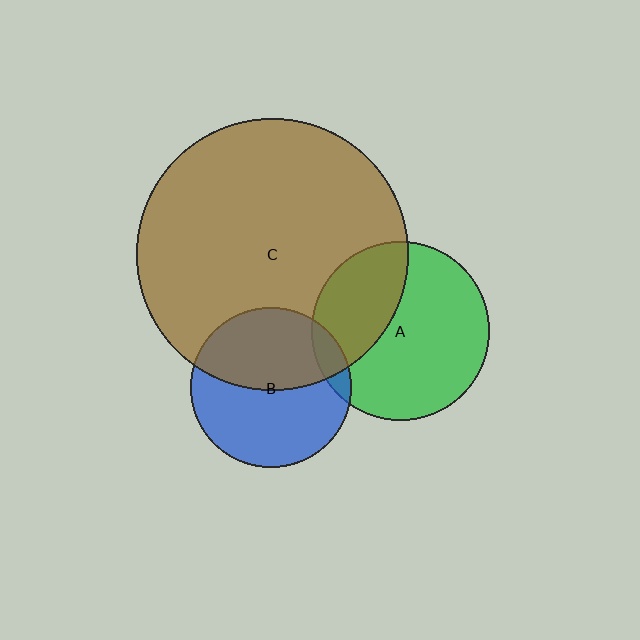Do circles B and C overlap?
Yes.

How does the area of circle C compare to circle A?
Approximately 2.3 times.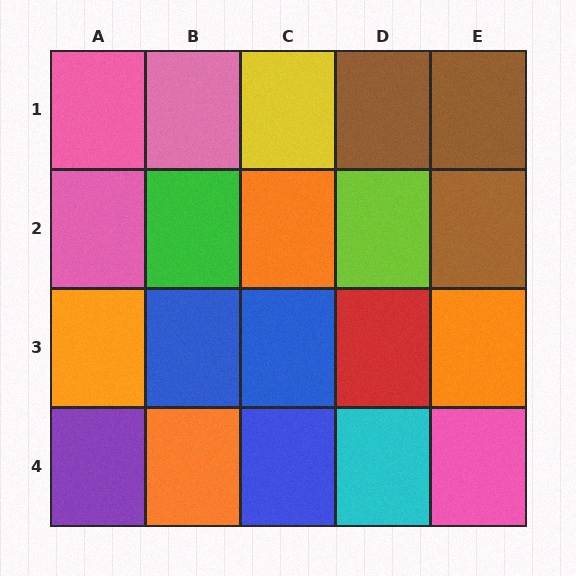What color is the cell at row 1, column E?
Brown.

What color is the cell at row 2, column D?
Lime.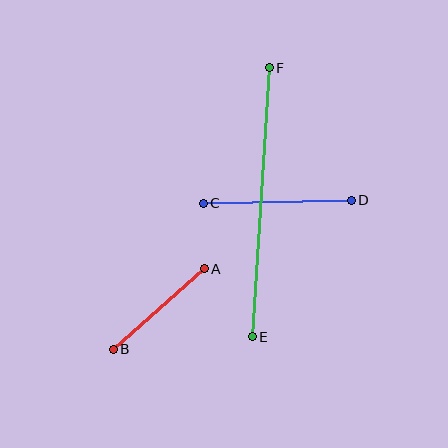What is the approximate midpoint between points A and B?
The midpoint is at approximately (159, 309) pixels.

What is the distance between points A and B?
The distance is approximately 121 pixels.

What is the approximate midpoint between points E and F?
The midpoint is at approximately (261, 202) pixels.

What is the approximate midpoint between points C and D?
The midpoint is at approximately (277, 202) pixels.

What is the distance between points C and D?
The distance is approximately 148 pixels.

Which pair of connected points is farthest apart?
Points E and F are farthest apart.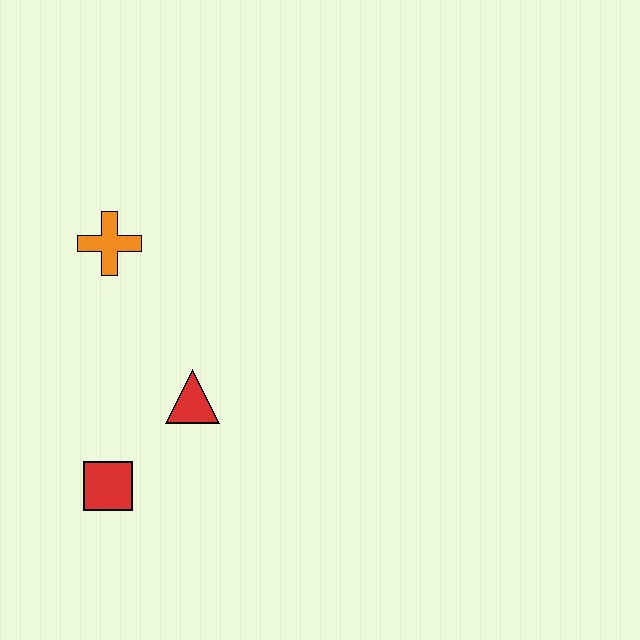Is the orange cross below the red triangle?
No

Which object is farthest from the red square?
The orange cross is farthest from the red square.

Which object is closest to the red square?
The red triangle is closest to the red square.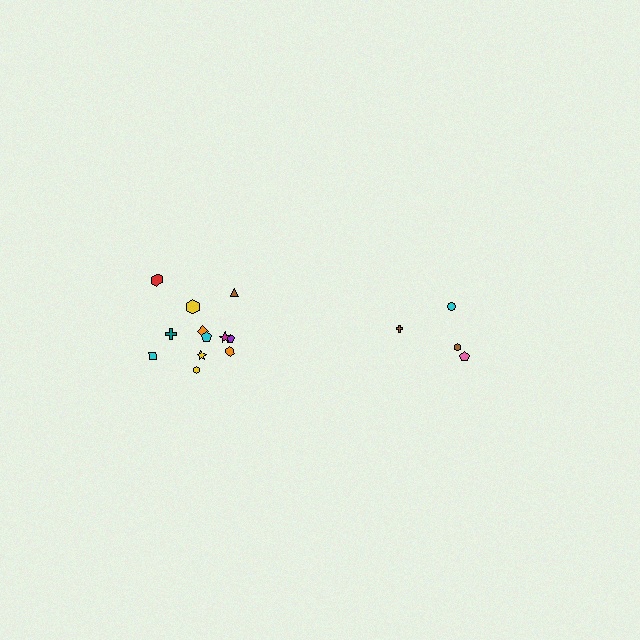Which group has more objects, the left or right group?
The left group.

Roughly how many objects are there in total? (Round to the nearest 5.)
Roughly 15 objects in total.